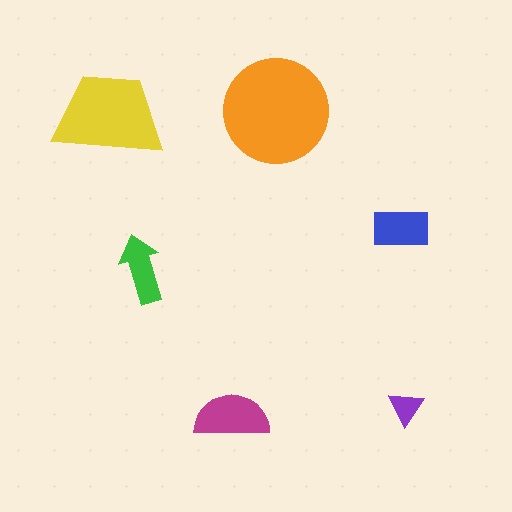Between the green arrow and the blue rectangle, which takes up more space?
The blue rectangle.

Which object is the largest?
The orange circle.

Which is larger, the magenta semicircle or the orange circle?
The orange circle.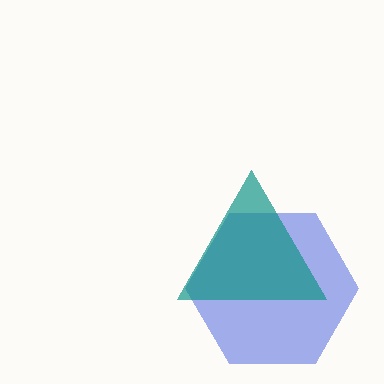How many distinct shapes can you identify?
There are 2 distinct shapes: a blue hexagon, a teal triangle.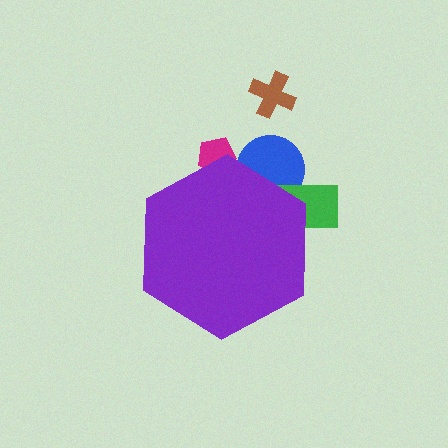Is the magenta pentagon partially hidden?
Yes, the magenta pentagon is partially hidden behind the purple hexagon.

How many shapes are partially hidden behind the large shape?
3 shapes are partially hidden.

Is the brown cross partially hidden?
No, the brown cross is fully visible.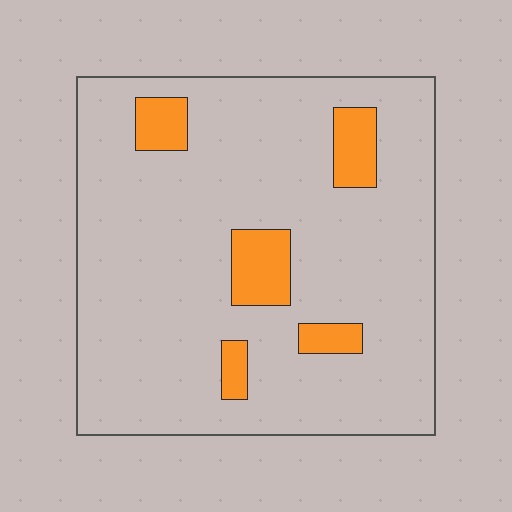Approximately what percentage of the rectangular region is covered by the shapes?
Approximately 10%.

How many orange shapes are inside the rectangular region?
5.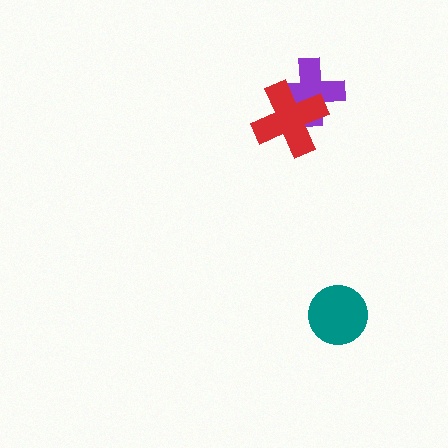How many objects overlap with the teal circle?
0 objects overlap with the teal circle.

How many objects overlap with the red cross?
1 object overlaps with the red cross.